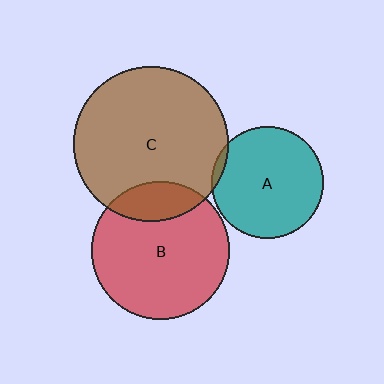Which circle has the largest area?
Circle C (brown).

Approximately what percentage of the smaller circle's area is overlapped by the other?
Approximately 5%.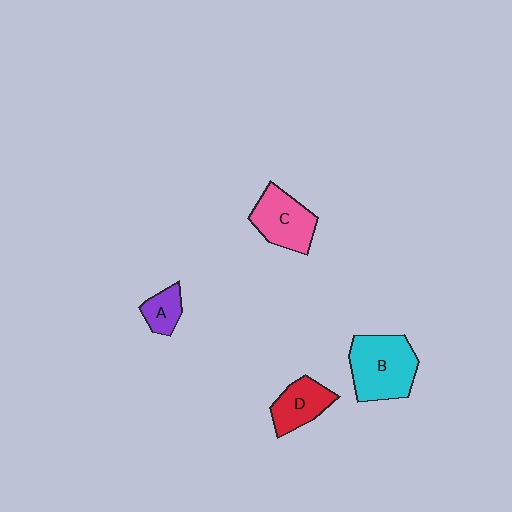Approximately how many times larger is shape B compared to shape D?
Approximately 1.7 times.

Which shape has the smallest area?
Shape A (purple).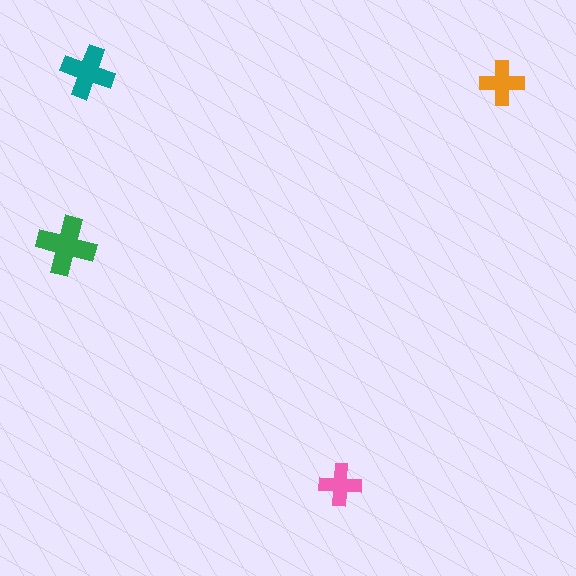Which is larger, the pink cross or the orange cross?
The orange one.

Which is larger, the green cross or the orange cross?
The green one.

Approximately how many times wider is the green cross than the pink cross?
About 1.5 times wider.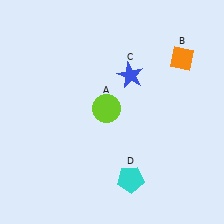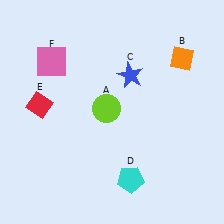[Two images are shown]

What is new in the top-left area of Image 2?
A pink square (F) was added in the top-left area of Image 2.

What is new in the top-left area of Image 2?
A red diamond (E) was added in the top-left area of Image 2.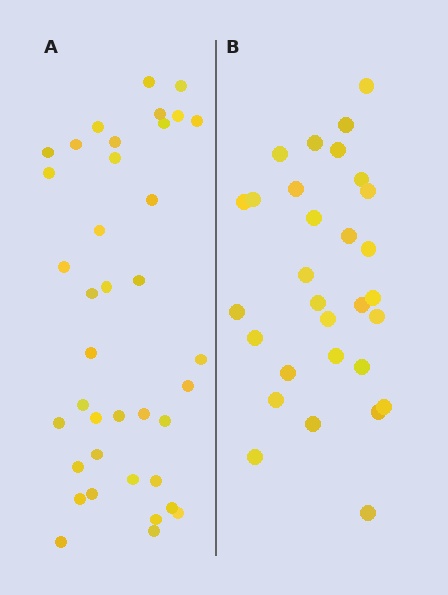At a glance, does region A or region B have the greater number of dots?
Region A (the left region) has more dots.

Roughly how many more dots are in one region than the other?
Region A has roughly 8 or so more dots than region B.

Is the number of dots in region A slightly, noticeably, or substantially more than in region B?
Region A has noticeably more, but not dramatically so. The ratio is roughly 1.3 to 1.